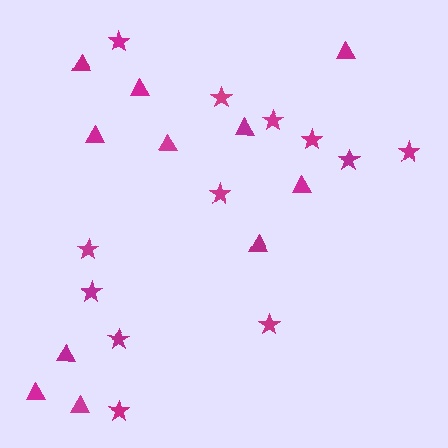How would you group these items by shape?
There are 2 groups: one group of stars (12) and one group of triangles (11).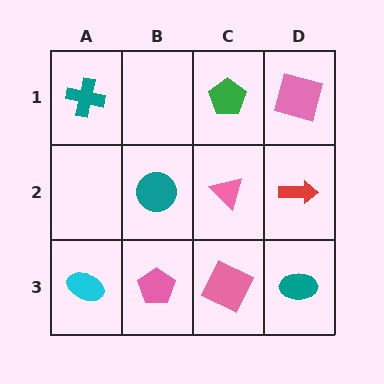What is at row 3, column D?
A teal ellipse.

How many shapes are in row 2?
3 shapes.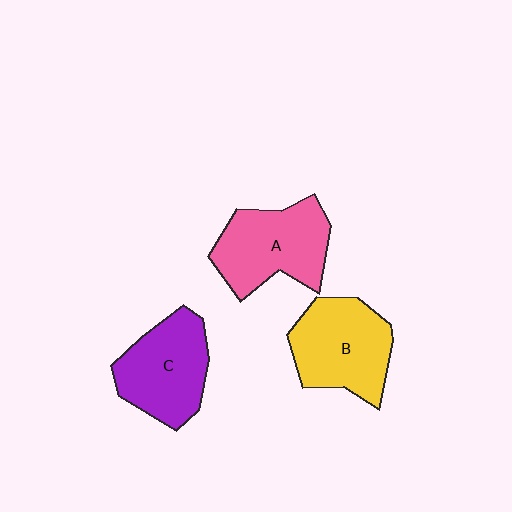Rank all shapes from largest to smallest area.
From largest to smallest: B (yellow), A (pink), C (purple).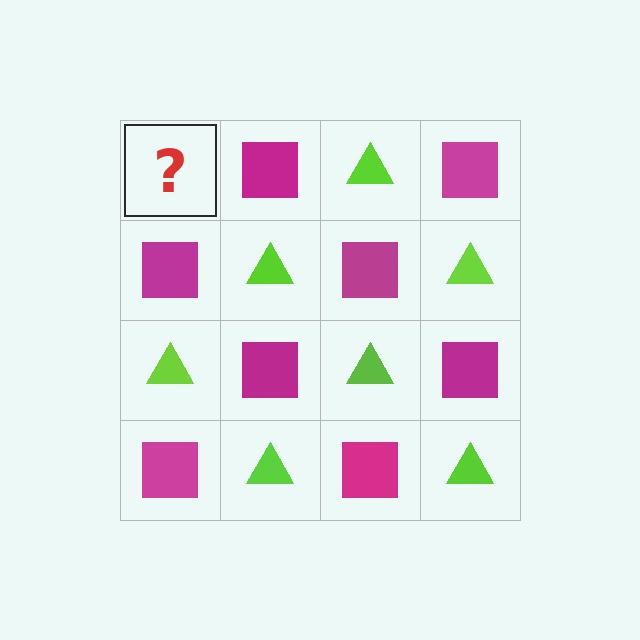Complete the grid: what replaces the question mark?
The question mark should be replaced with a lime triangle.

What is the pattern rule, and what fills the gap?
The rule is that it alternates lime triangle and magenta square in a checkerboard pattern. The gap should be filled with a lime triangle.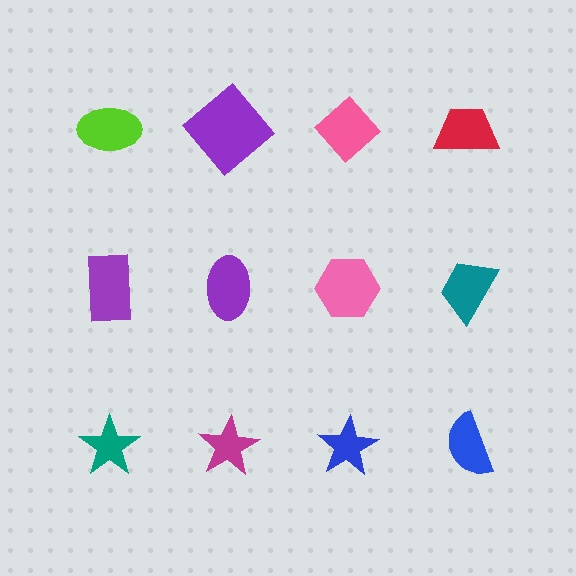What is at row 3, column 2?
A magenta star.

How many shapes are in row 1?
4 shapes.